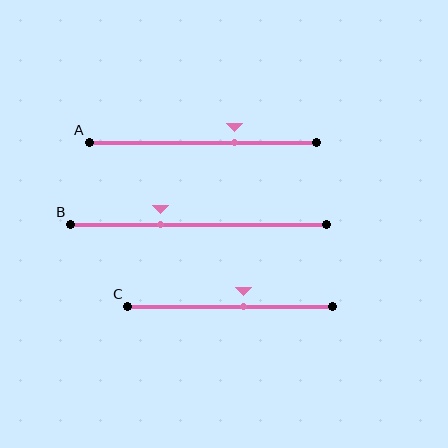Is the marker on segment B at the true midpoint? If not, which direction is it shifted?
No, the marker on segment B is shifted to the left by about 15% of the segment length.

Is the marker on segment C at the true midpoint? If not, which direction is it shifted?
No, the marker on segment C is shifted to the right by about 6% of the segment length.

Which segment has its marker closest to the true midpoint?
Segment C has its marker closest to the true midpoint.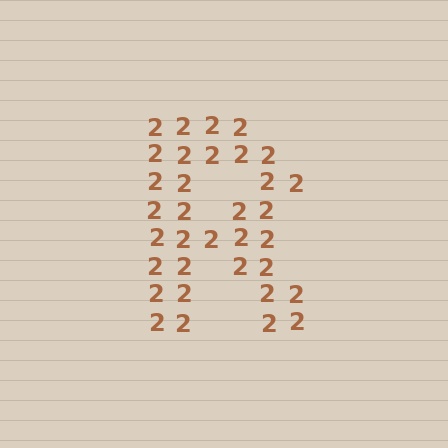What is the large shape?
The large shape is the letter R.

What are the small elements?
The small elements are digit 2's.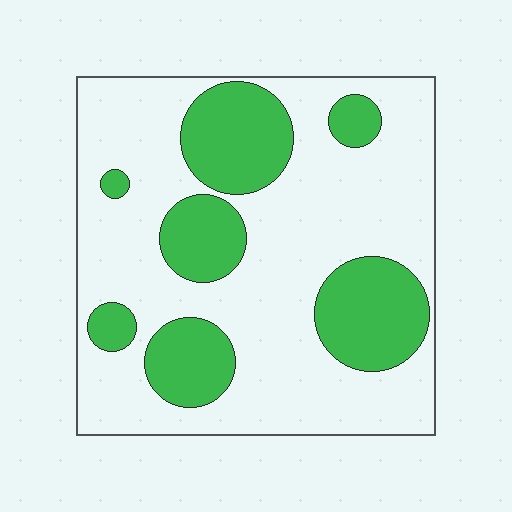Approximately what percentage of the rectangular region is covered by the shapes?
Approximately 30%.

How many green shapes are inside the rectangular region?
7.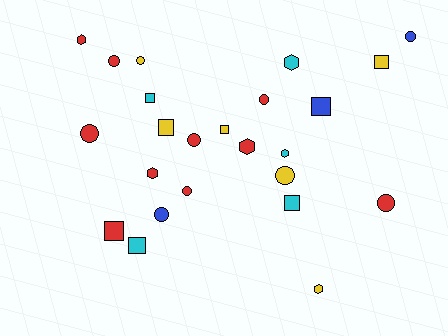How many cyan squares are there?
There are 3 cyan squares.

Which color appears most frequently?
Red, with 10 objects.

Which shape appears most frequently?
Circle, with 10 objects.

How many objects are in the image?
There are 24 objects.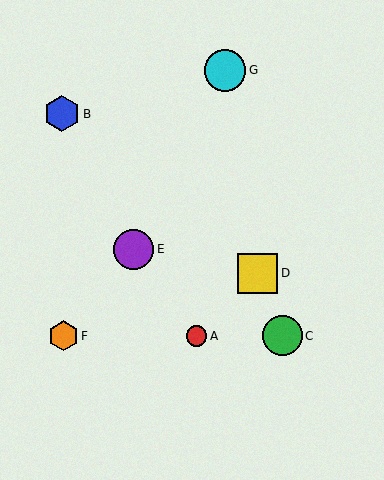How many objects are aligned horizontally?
3 objects (A, C, F) are aligned horizontally.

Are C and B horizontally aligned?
No, C is at y≈336 and B is at y≈114.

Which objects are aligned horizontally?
Objects A, C, F are aligned horizontally.